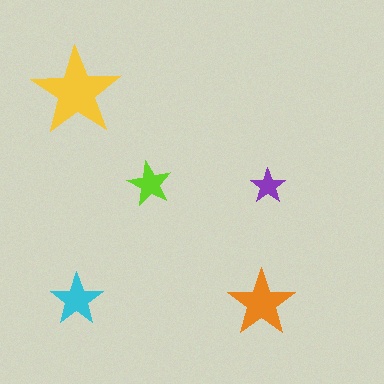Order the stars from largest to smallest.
the yellow one, the orange one, the cyan one, the lime one, the purple one.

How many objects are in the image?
There are 5 objects in the image.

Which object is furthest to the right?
The purple star is rightmost.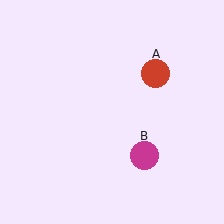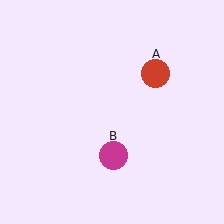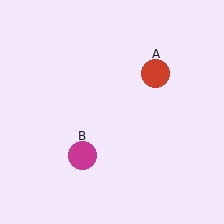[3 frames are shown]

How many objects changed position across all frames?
1 object changed position: magenta circle (object B).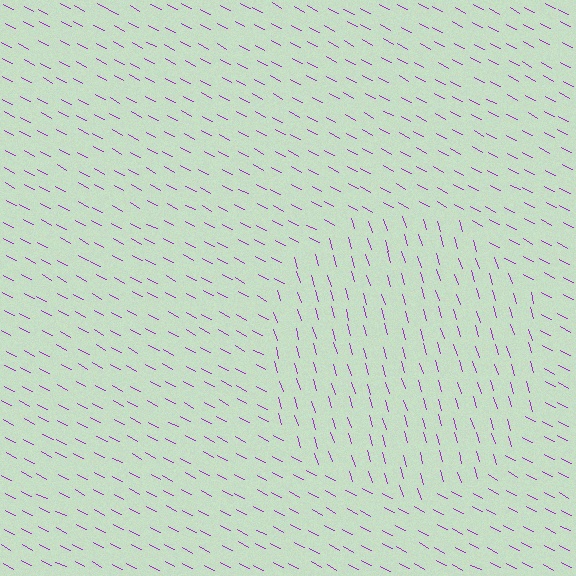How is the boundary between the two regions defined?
The boundary is defined purely by a change in line orientation (approximately 45 degrees difference). All lines are the same color and thickness.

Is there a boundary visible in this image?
Yes, there is a texture boundary formed by a change in line orientation.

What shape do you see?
I see a circle.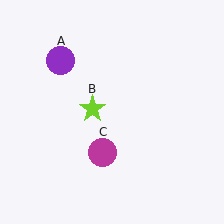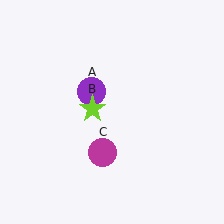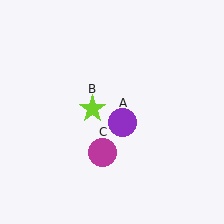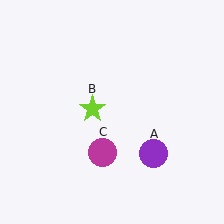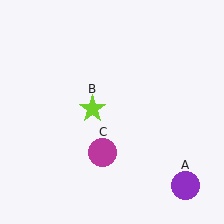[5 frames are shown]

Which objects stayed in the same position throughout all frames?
Lime star (object B) and magenta circle (object C) remained stationary.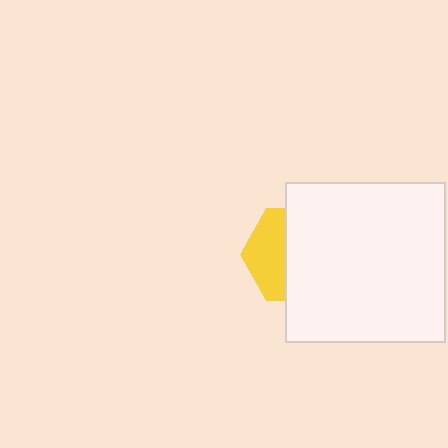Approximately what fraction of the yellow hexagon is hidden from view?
Roughly 60% of the yellow hexagon is hidden behind the white square.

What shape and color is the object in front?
The object in front is a white square.